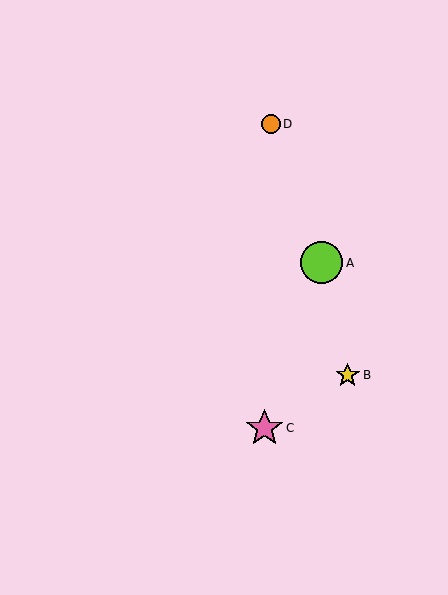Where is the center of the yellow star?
The center of the yellow star is at (348, 375).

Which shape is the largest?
The lime circle (labeled A) is the largest.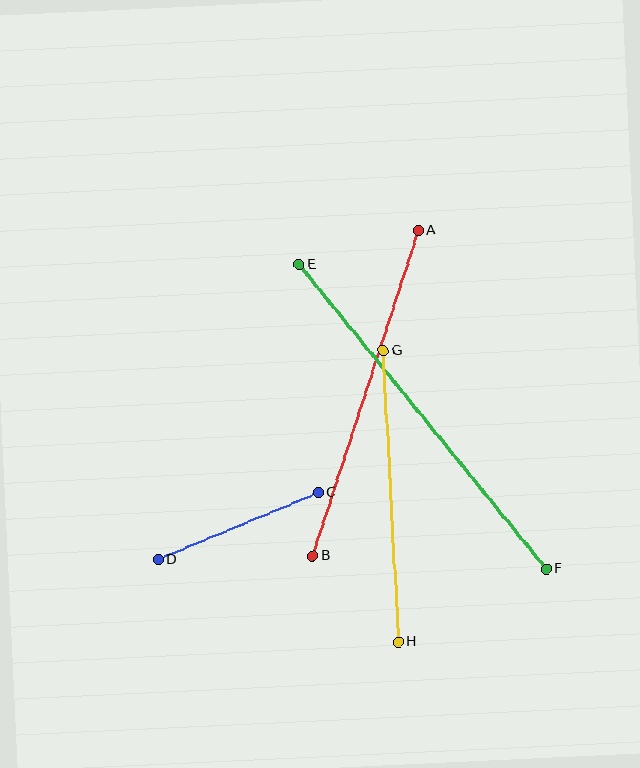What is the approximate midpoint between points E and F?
The midpoint is at approximately (423, 417) pixels.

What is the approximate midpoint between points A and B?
The midpoint is at approximately (365, 393) pixels.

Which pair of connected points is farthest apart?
Points E and F are farthest apart.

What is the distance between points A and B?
The distance is approximately 342 pixels.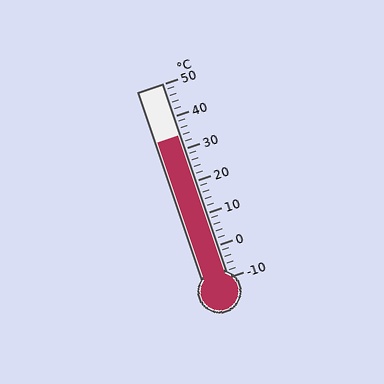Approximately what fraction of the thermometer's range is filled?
The thermometer is filled to approximately 75% of its range.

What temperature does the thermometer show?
The thermometer shows approximately 34°C.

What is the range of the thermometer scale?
The thermometer scale ranges from -10°C to 50°C.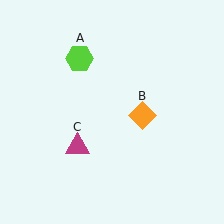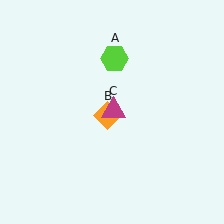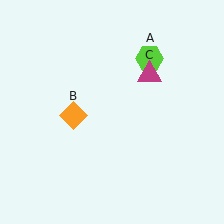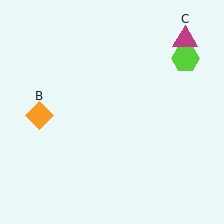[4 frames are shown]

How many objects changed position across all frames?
3 objects changed position: lime hexagon (object A), orange diamond (object B), magenta triangle (object C).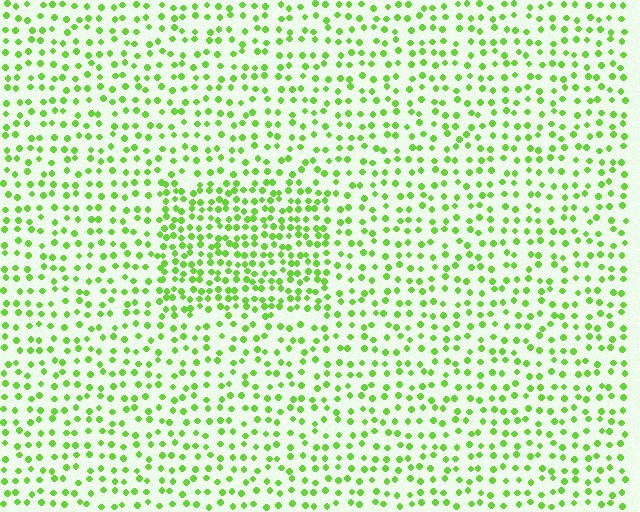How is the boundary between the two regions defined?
The boundary is defined by a change in element density (approximately 1.8x ratio). All elements are the same color, size, and shape.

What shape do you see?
I see a rectangle.